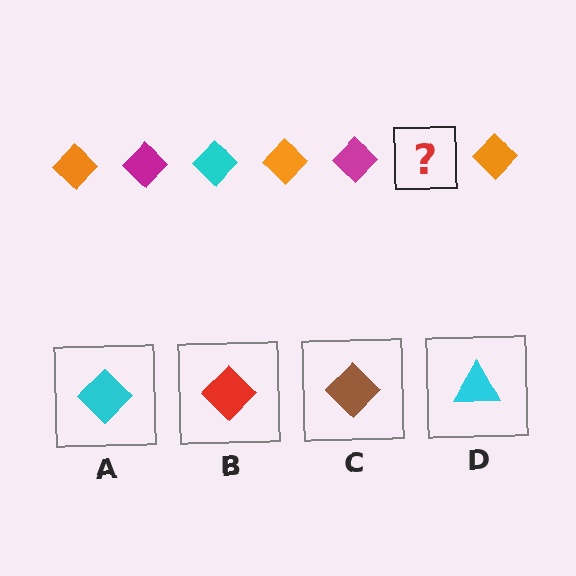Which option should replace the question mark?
Option A.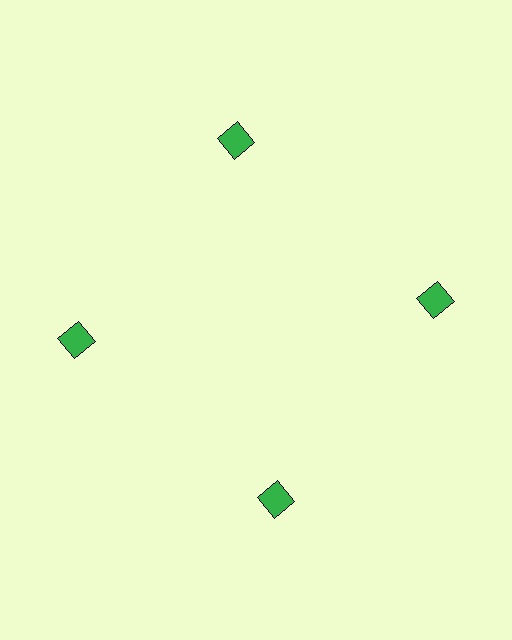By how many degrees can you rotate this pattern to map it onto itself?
The pattern maps onto itself every 90 degrees of rotation.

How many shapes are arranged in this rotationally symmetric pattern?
There are 4 shapes, arranged in 4 groups of 1.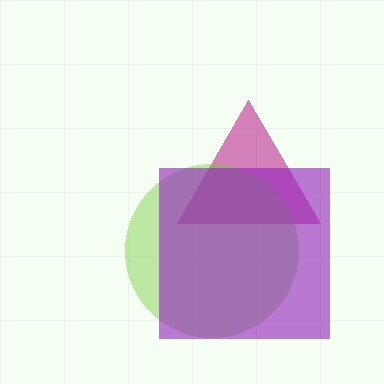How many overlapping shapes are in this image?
There are 3 overlapping shapes in the image.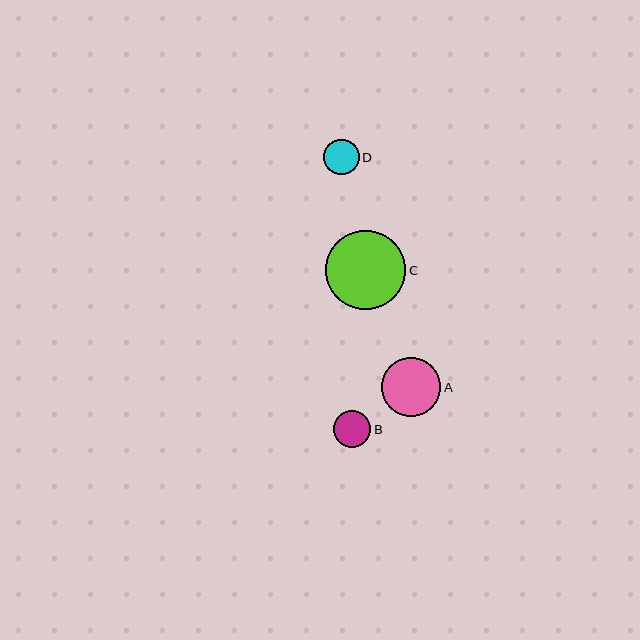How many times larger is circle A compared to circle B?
Circle A is approximately 1.6 times the size of circle B.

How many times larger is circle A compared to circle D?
Circle A is approximately 1.7 times the size of circle D.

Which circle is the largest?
Circle C is the largest with a size of approximately 80 pixels.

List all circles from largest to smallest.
From largest to smallest: C, A, B, D.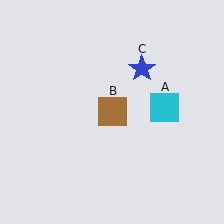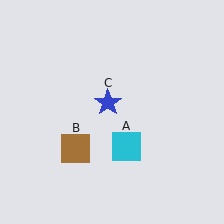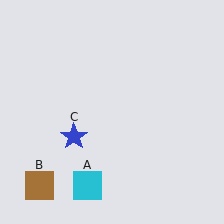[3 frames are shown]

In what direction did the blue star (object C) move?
The blue star (object C) moved down and to the left.